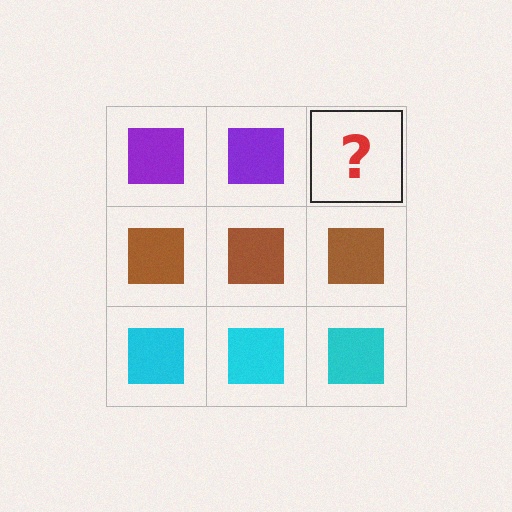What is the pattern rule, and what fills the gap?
The rule is that each row has a consistent color. The gap should be filled with a purple square.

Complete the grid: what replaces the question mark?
The question mark should be replaced with a purple square.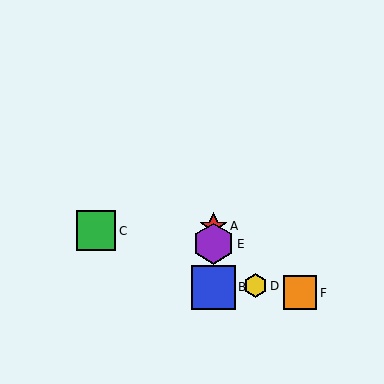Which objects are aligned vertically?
Objects A, B, E are aligned vertically.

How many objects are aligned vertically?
3 objects (A, B, E) are aligned vertically.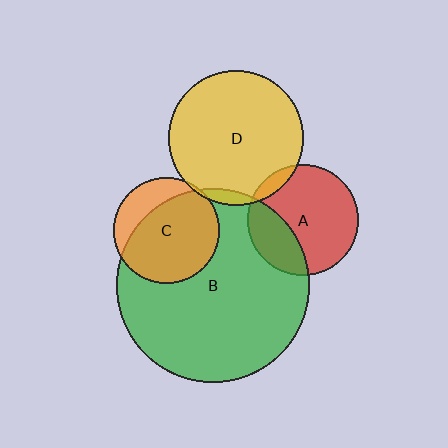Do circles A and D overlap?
Yes.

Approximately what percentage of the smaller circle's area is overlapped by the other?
Approximately 5%.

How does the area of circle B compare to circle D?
Approximately 2.0 times.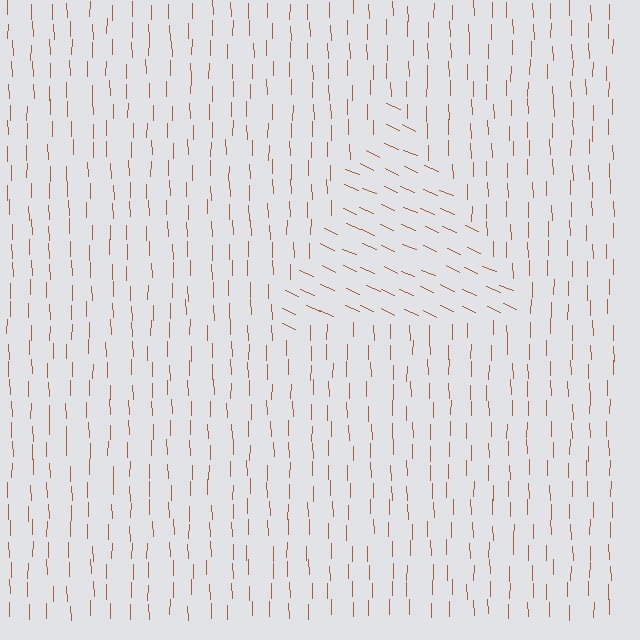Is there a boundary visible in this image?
Yes, there is a texture boundary formed by a change in line orientation.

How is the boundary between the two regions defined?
The boundary is defined purely by a change in line orientation (approximately 66 degrees difference). All lines are the same color and thickness.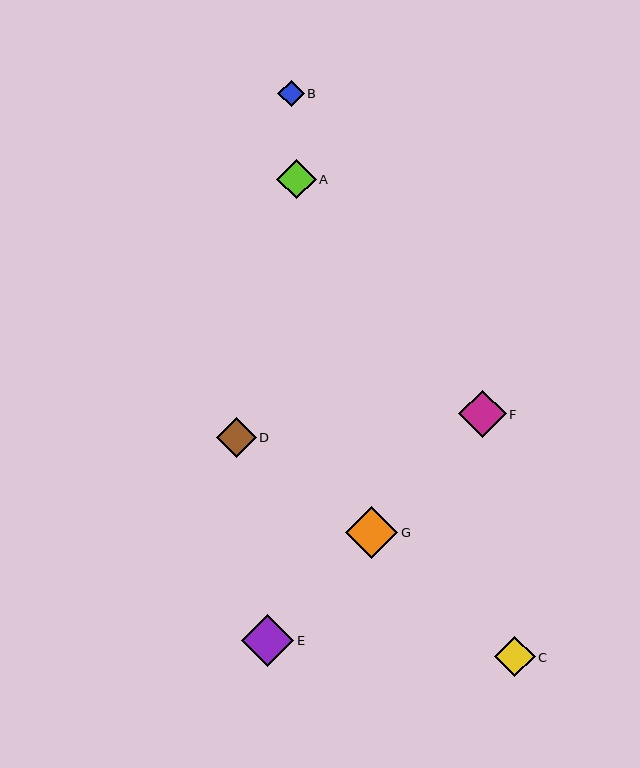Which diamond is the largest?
Diamond G is the largest with a size of approximately 52 pixels.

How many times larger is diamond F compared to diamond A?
Diamond F is approximately 1.2 times the size of diamond A.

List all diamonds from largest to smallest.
From largest to smallest: G, E, F, C, D, A, B.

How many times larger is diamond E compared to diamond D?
Diamond E is approximately 1.3 times the size of diamond D.